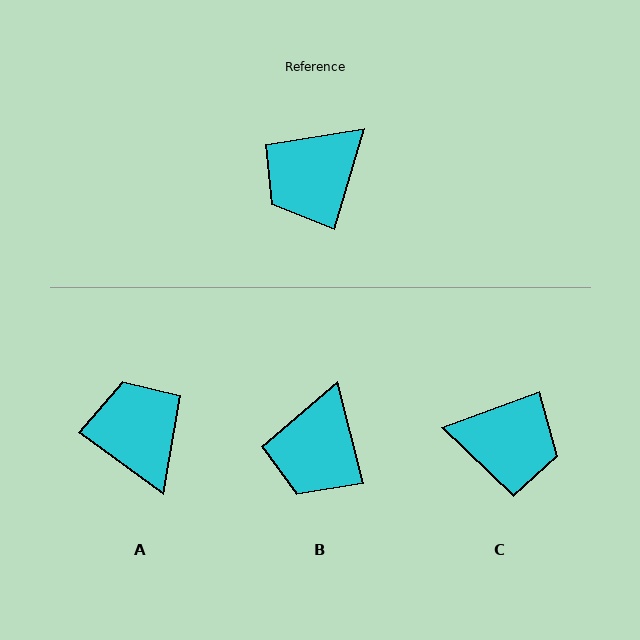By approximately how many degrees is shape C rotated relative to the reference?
Approximately 127 degrees counter-clockwise.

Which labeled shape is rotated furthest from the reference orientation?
C, about 127 degrees away.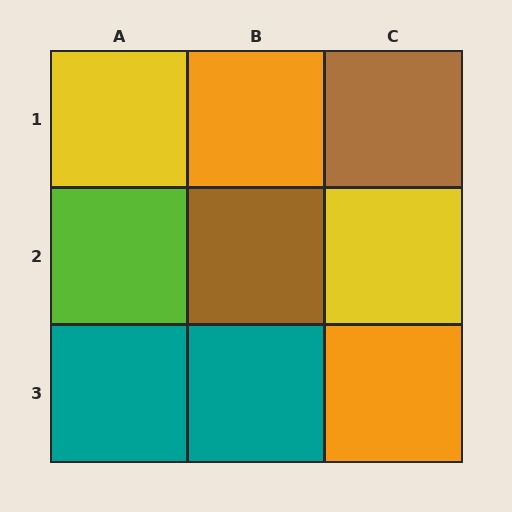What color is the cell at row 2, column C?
Yellow.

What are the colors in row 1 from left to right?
Yellow, orange, brown.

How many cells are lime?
1 cell is lime.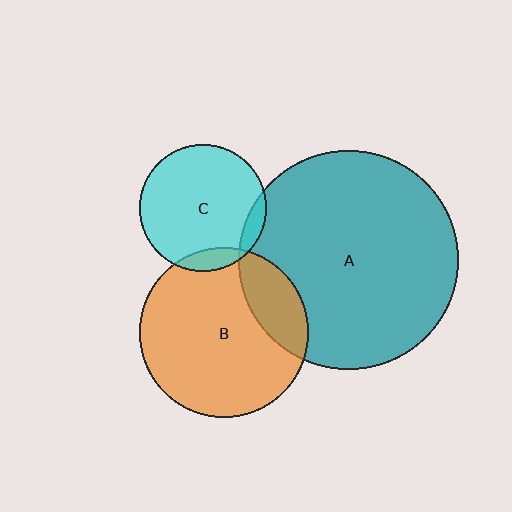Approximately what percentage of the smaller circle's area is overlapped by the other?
Approximately 10%.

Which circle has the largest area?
Circle A (teal).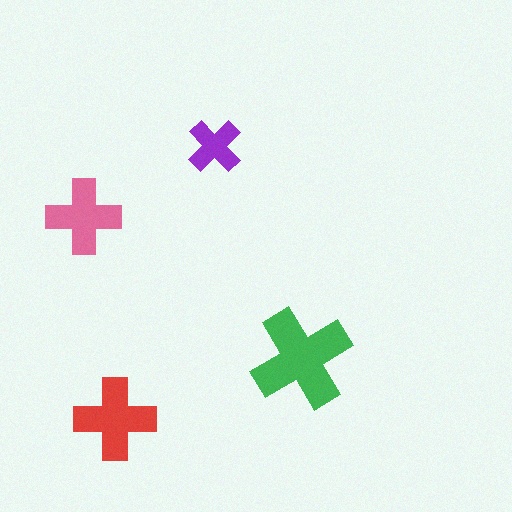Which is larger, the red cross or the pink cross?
The red one.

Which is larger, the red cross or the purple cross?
The red one.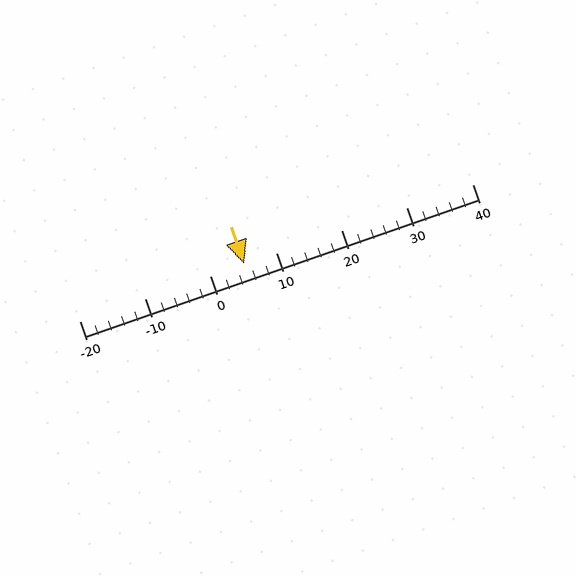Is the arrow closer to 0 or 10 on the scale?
The arrow is closer to 10.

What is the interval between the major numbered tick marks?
The major tick marks are spaced 10 units apart.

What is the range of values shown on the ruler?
The ruler shows values from -20 to 40.